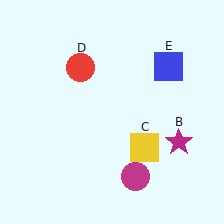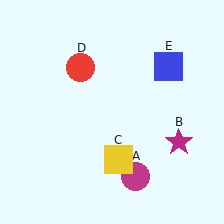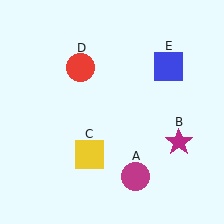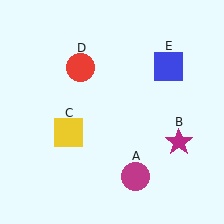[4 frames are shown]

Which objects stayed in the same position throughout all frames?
Magenta circle (object A) and magenta star (object B) and red circle (object D) and blue square (object E) remained stationary.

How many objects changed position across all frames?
1 object changed position: yellow square (object C).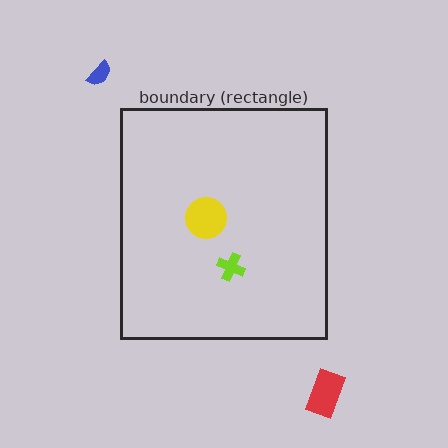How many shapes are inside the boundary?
2 inside, 2 outside.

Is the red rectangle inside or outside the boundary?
Outside.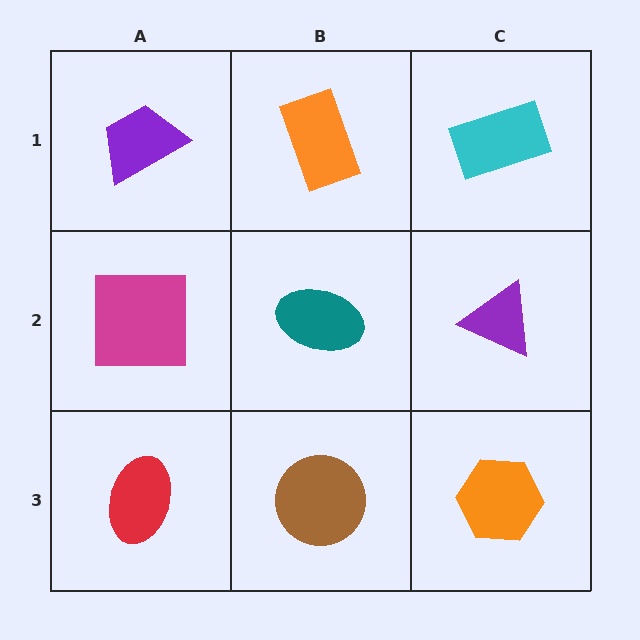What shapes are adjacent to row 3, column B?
A teal ellipse (row 2, column B), a red ellipse (row 3, column A), an orange hexagon (row 3, column C).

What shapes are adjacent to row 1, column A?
A magenta square (row 2, column A), an orange rectangle (row 1, column B).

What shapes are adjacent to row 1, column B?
A teal ellipse (row 2, column B), a purple trapezoid (row 1, column A), a cyan rectangle (row 1, column C).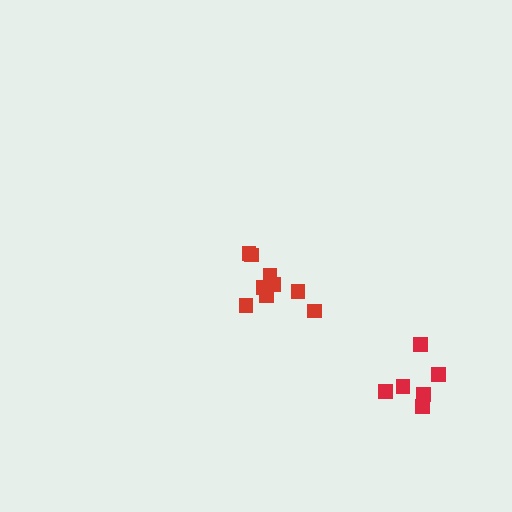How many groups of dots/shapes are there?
There are 2 groups.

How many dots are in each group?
Group 1: 9 dots, Group 2: 6 dots (15 total).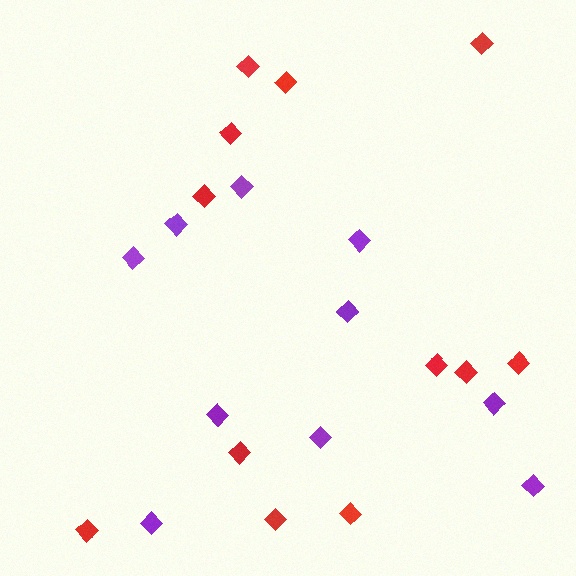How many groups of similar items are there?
There are 2 groups: one group of purple diamonds (10) and one group of red diamonds (12).